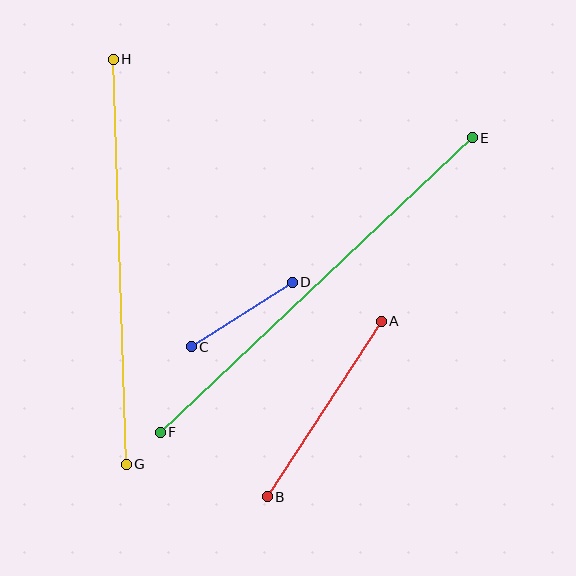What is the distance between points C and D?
The distance is approximately 120 pixels.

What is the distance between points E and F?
The distance is approximately 429 pixels.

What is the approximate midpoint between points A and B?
The midpoint is at approximately (324, 409) pixels.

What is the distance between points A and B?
The distance is approximately 209 pixels.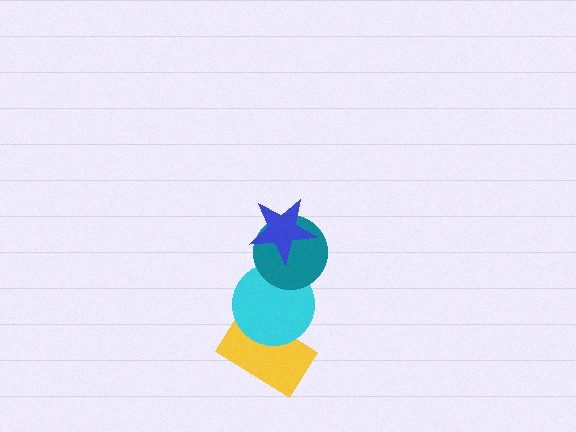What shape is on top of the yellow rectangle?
The cyan circle is on top of the yellow rectangle.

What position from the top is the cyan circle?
The cyan circle is 3rd from the top.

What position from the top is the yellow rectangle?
The yellow rectangle is 4th from the top.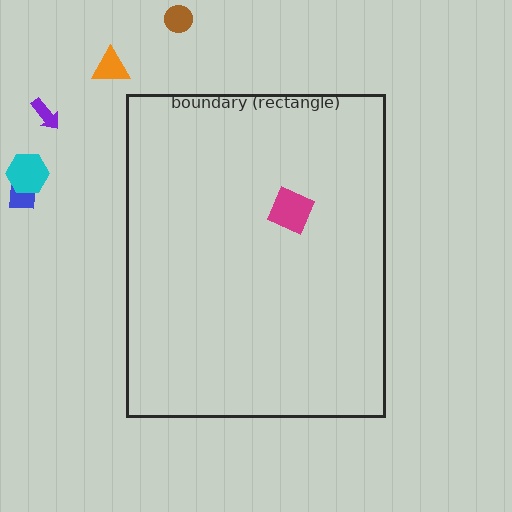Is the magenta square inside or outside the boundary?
Inside.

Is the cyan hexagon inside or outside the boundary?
Outside.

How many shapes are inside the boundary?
1 inside, 5 outside.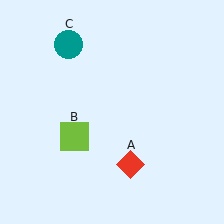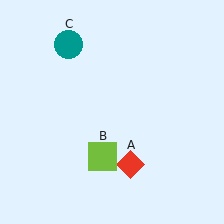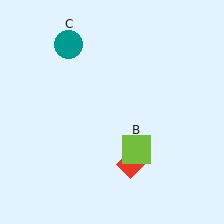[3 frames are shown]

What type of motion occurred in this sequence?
The lime square (object B) rotated counterclockwise around the center of the scene.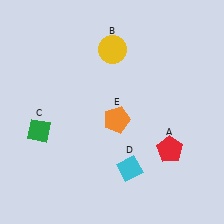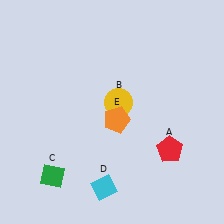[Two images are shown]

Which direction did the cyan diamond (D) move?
The cyan diamond (D) moved left.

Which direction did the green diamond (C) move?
The green diamond (C) moved down.